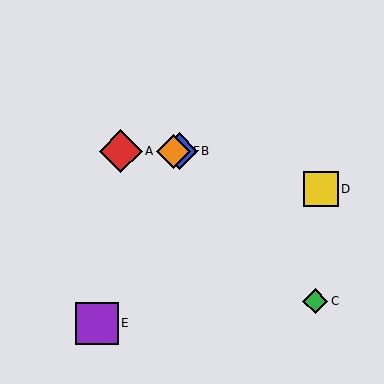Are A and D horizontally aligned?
No, A is at y≈151 and D is at y≈189.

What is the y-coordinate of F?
Object F is at y≈151.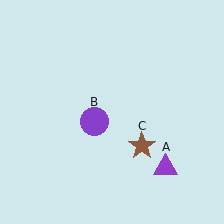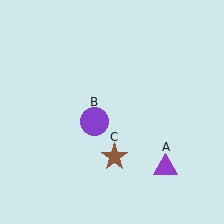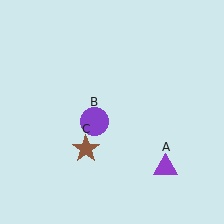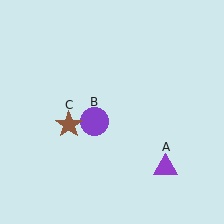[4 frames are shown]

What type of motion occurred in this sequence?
The brown star (object C) rotated clockwise around the center of the scene.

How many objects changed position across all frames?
1 object changed position: brown star (object C).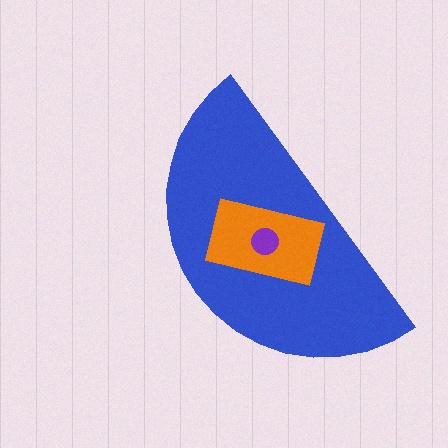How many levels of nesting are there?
3.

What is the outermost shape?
The blue semicircle.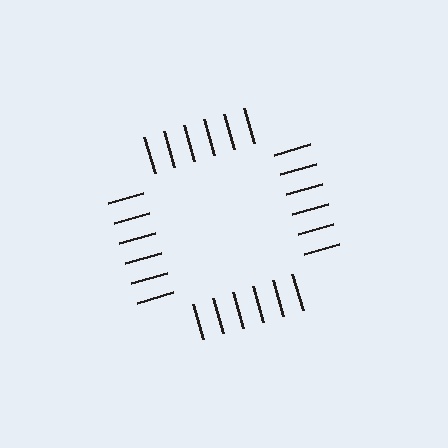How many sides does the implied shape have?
4 sides — the line-ends trace a square.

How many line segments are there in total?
24 — 6 along each of the 4 edges.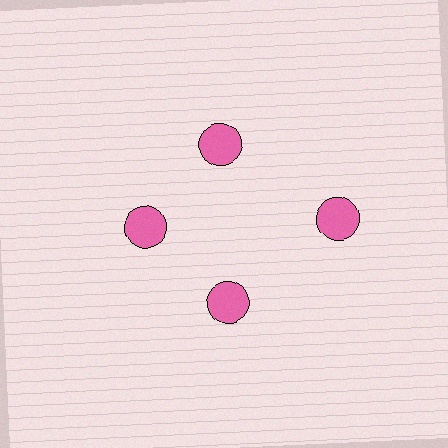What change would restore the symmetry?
The symmetry would be restored by moving it inward, back onto the ring so that all 4 circles sit at equal angles and equal distance from the center.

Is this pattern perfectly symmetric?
No. The 4 pink circles are arranged in a ring, but one element near the 3 o'clock position is pushed outward from the center, breaking the 4-fold rotational symmetry.